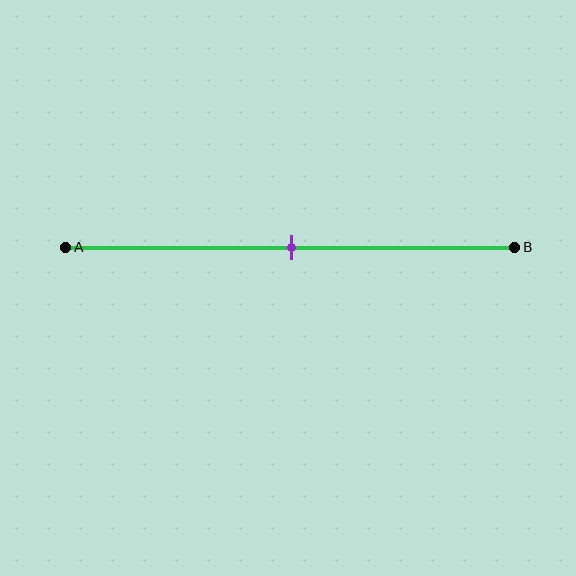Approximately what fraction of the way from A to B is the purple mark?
The purple mark is approximately 50% of the way from A to B.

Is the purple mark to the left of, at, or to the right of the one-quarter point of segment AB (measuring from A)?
The purple mark is to the right of the one-quarter point of segment AB.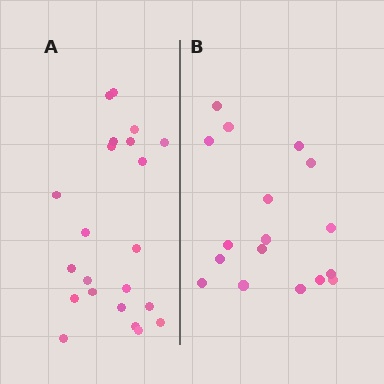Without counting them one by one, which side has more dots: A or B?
Region A (the left region) has more dots.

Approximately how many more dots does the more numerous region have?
Region A has about 5 more dots than region B.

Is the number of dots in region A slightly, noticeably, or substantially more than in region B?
Region A has noticeably more, but not dramatically so. The ratio is roughly 1.3 to 1.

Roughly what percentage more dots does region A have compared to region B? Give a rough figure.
About 30% more.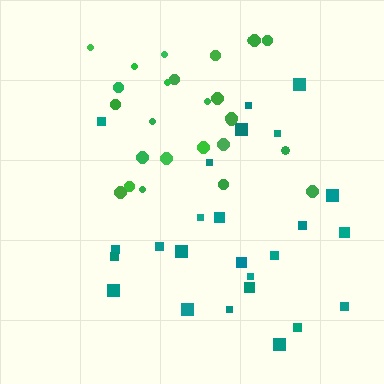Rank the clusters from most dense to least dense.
green, teal.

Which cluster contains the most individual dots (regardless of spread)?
Teal (26).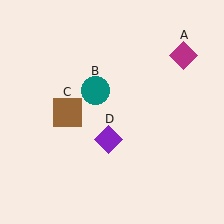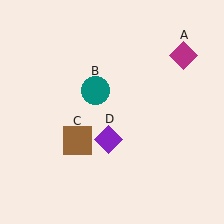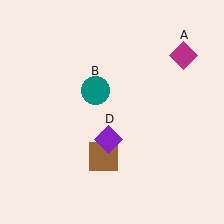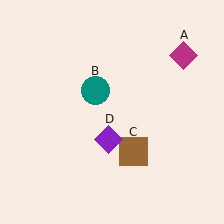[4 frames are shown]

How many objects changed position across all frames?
1 object changed position: brown square (object C).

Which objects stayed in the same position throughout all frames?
Magenta diamond (object A) and teal circle (object B) and purple diamond (object D) remained stationary.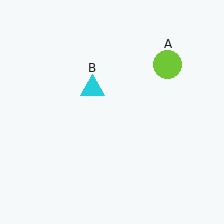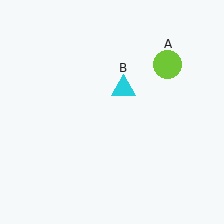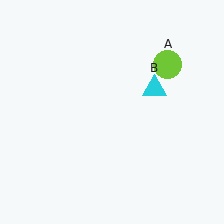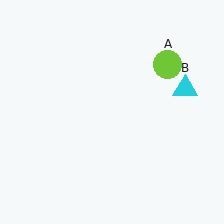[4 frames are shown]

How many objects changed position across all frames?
1 object changed position: cyan triangle (object B).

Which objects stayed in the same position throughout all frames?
Lime circle (object A) remained stationary.